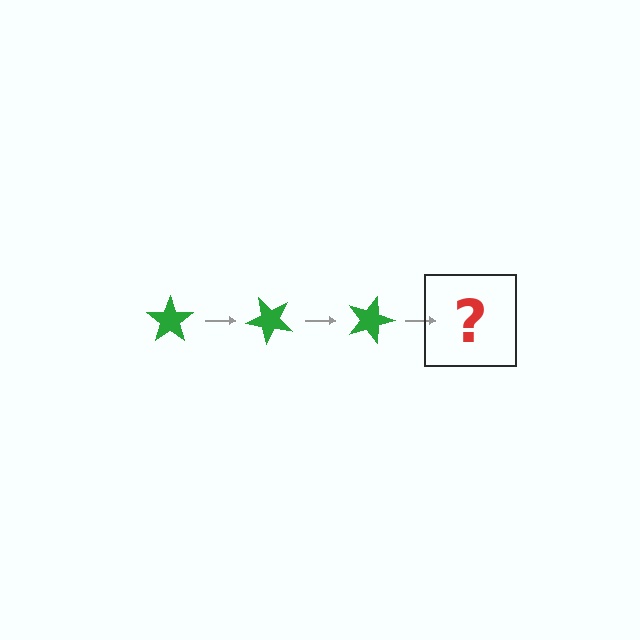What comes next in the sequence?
The next element should be a green star rotated 135 degrees.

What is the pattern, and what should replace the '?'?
The pattern is that the star rotates 45 degrees each step. The '?' should be a green star rotated 135 degrees.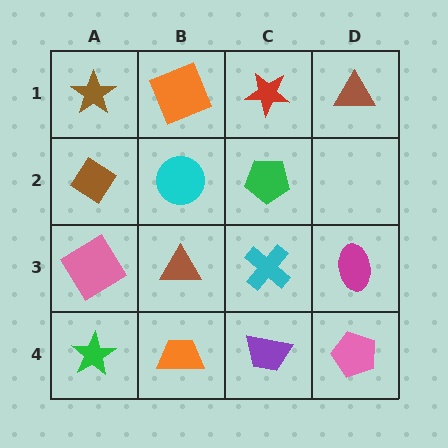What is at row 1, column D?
A brown triangle.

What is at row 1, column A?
A brown star.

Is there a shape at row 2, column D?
No, that cell is empty.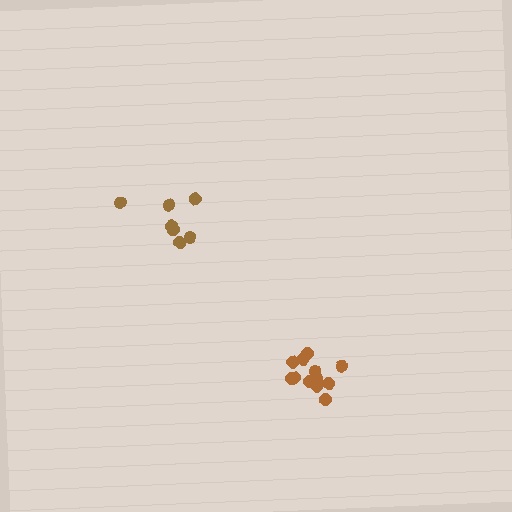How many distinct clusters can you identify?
There are 2 distinct clusters.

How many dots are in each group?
Group 1: 12 dots, Group 2: 7 dots (19 total).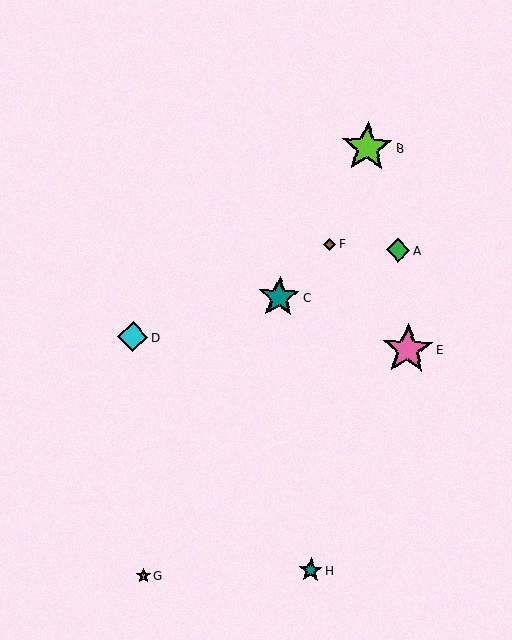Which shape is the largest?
The lime star (labeled B) is the largest.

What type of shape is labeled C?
Shape C is a teal star.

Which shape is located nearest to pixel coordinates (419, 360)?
The pink star (labeled E) at (408, 349) is nearest to that location.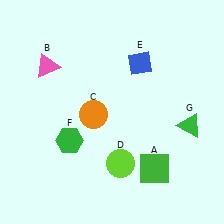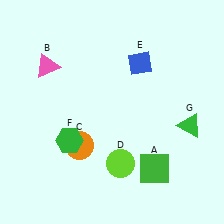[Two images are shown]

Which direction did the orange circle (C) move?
The orange circle (C) moved down.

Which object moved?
The orange circle (C) moved down.